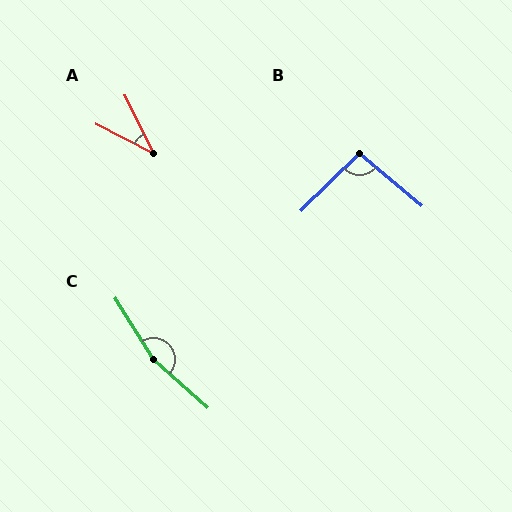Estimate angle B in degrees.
Approximately 95 degrees.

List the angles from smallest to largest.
A (36°), B (95°), C (164°).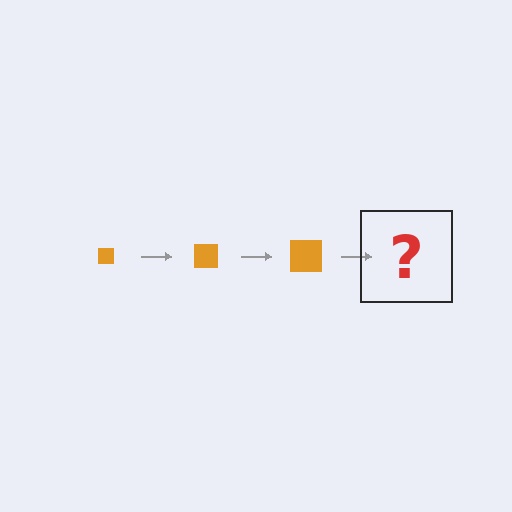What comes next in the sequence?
The next element should be an orange square, larger than the previous one.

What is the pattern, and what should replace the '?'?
The pattern is that the square gets progressively larger each step. The '?' should be an orange square, larger than the previous one.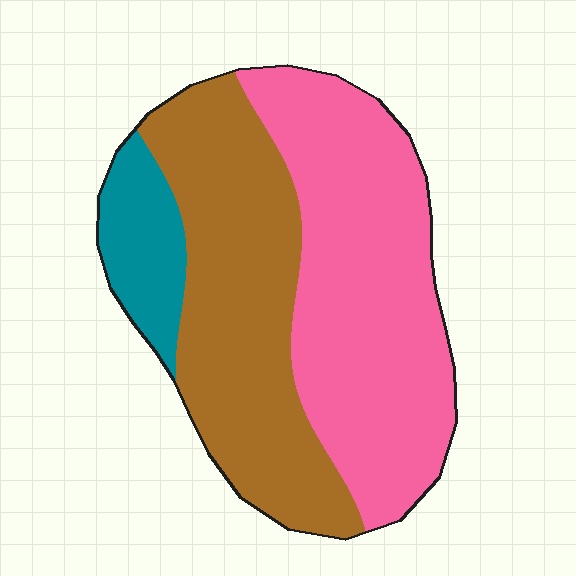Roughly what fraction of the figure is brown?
Brown covers 41% of the figure.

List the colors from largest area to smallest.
From largest to smallest: pink, brown, teal.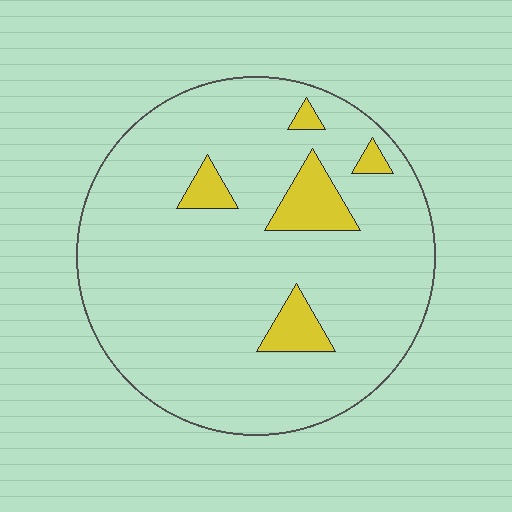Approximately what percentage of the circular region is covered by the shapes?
Approximately 10%.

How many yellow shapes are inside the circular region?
5.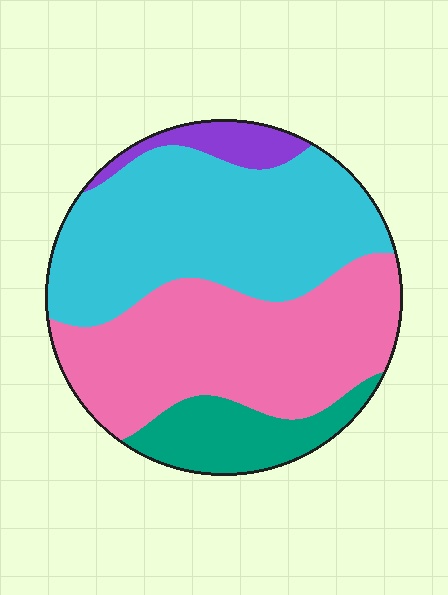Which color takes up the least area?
Purple, at roughly 5%.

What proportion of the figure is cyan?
Cyan takes up about two fifths (2/5) of the figure.